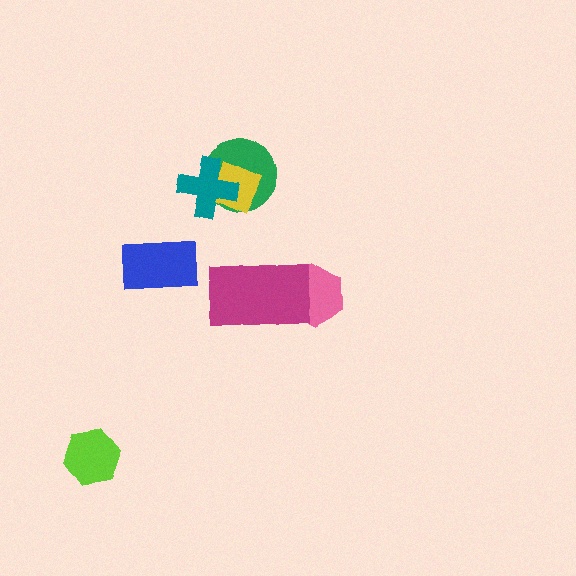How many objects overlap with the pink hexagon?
1 object overlaps with the pink hexagon.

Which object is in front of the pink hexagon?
The magenta rectangle is in front of the pink hexagon.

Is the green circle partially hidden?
Yes, it is partially covered by another shape.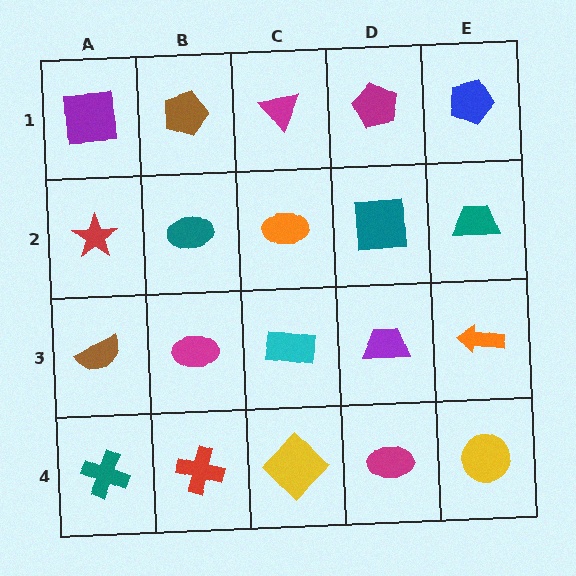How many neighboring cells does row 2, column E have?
3.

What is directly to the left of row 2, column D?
An orange ellipse.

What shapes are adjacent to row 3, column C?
An orange ellipse (row 2, column C), a yellow diamond (row 4, column C), a magenta ellipse (row 3, column B), a purple trapezoid (row 3, column D).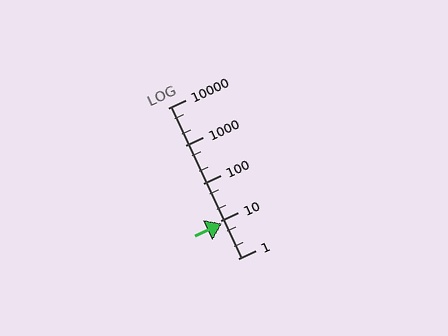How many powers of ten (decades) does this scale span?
The scale spans 4 decades, from 1 to 10000.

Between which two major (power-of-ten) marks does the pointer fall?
The pointer is between 1 and 10.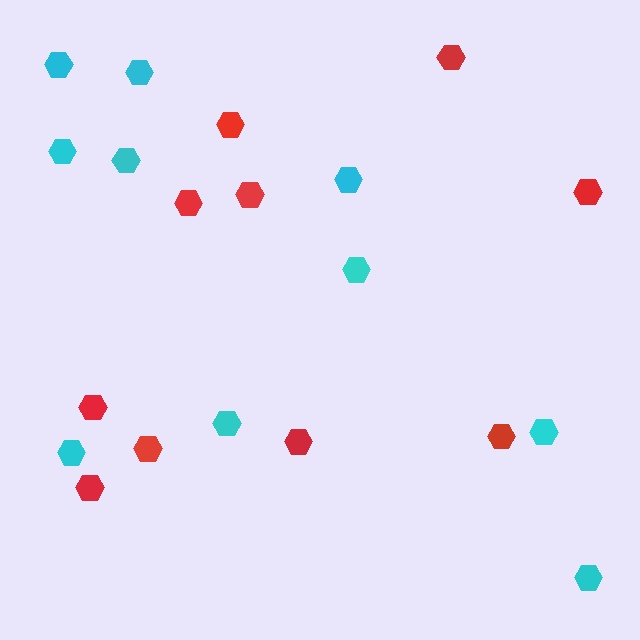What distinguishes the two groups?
There are 2 groups: one group of red hexagons (10) and one group of cyan hexagons (10).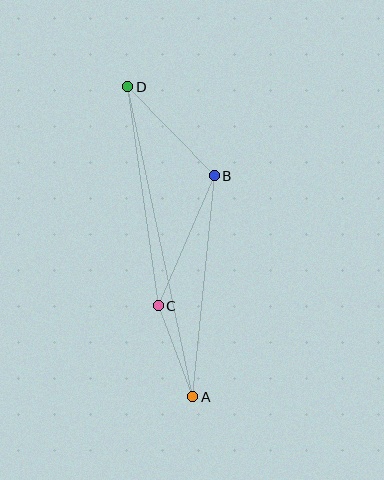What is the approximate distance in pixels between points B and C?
The distance between B and C is approximately 142 pixels.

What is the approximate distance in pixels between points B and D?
The distance between B and D is approximately 124 pixels.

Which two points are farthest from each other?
Points A and D are farthest from each other.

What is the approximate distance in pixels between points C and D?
The distance between C and D is approximately 221 pixels.